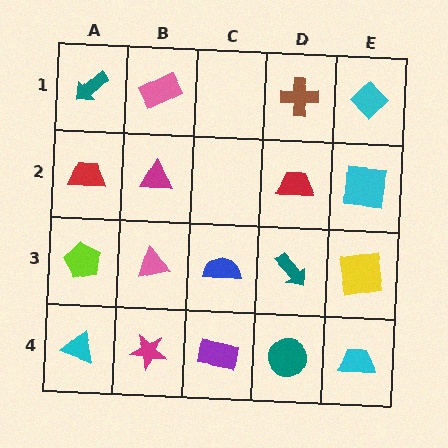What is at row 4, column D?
A teal circle.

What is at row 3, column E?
A yellow square.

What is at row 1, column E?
A cyan diamond.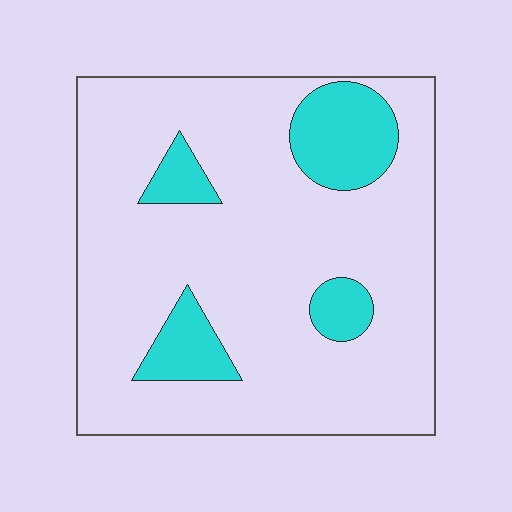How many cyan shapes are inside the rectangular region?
4.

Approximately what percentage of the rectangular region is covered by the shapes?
Approximately 15%.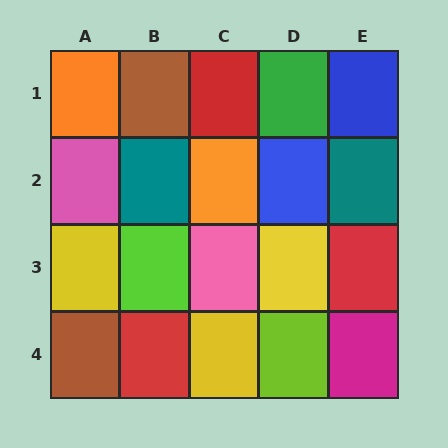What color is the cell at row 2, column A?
Pink.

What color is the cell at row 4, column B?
Red.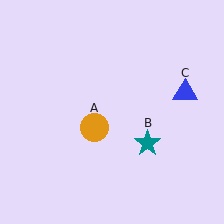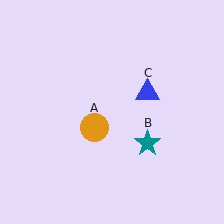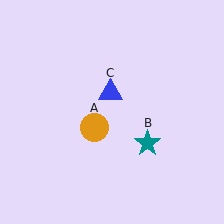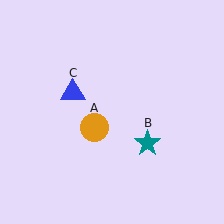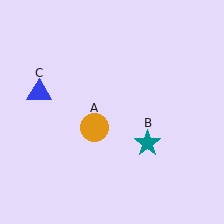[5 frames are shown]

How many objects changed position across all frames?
1 object changed position: blue triangle (object C).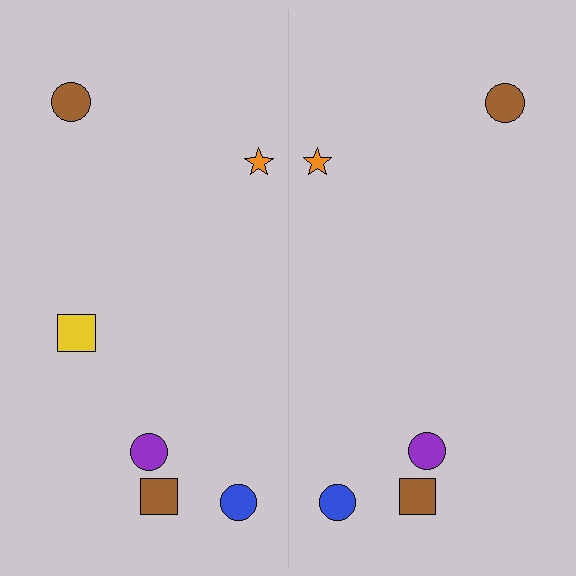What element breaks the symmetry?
A yellow square is missing from the right side.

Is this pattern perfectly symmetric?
No, the pattern is not perfectly symmetric. A yellow square is missing from the right side.